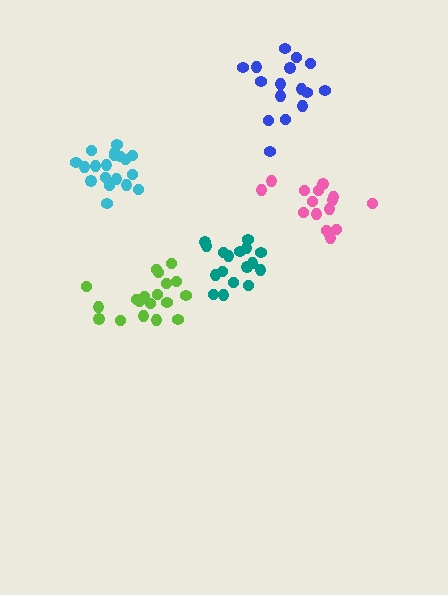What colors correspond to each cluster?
The clusters are colored: blue, cyan, pink, lime, teal.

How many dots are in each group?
Group 1: 16 dots, Group 2: 19 dots, Group 3: 16 dots, Group 4: 19 dots, Group 5: 17 dots (87 total).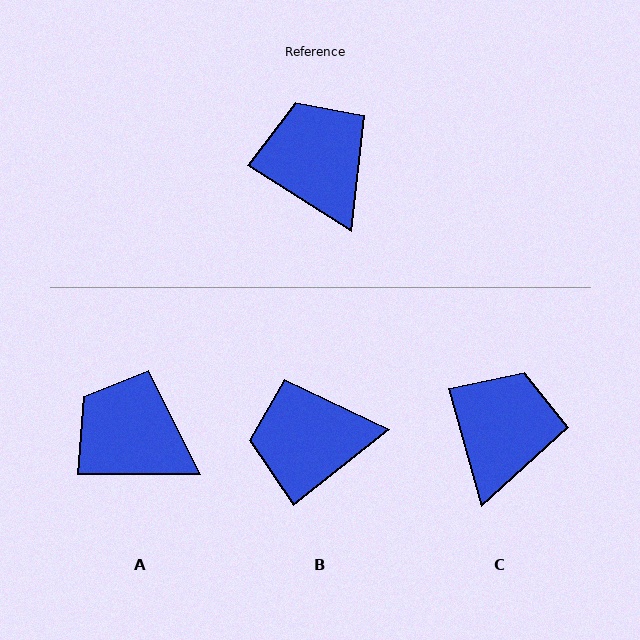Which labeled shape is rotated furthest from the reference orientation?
B, about 71 degrees away.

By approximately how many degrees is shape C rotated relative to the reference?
Approximately 41 degrees clockwise.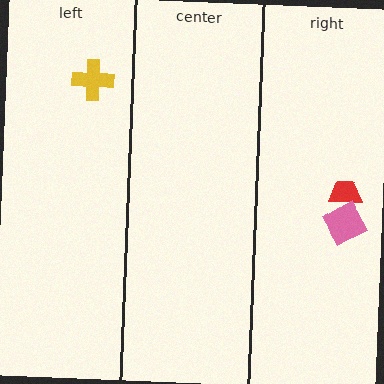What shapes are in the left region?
The yellow cross.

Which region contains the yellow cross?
The left region.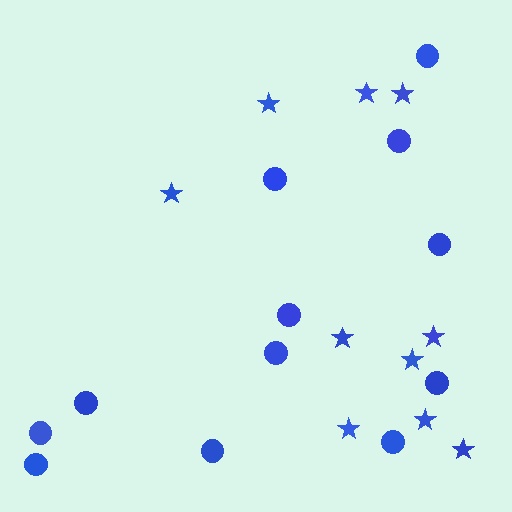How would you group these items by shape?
There are 2 groups: one group of stars (10) and one group of circles (12).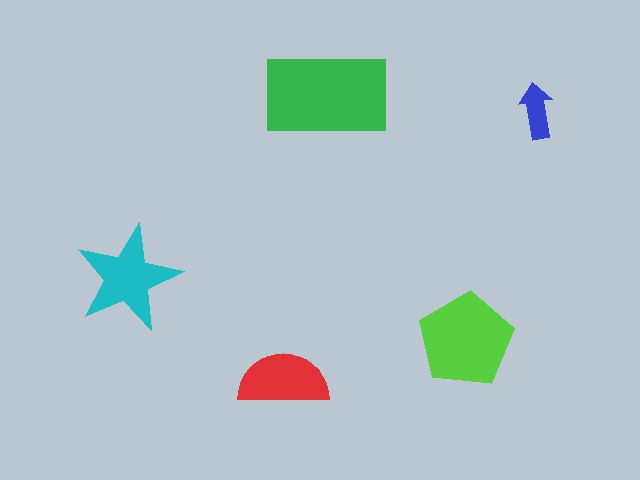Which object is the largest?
The green rectangle.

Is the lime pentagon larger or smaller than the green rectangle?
Smaller.